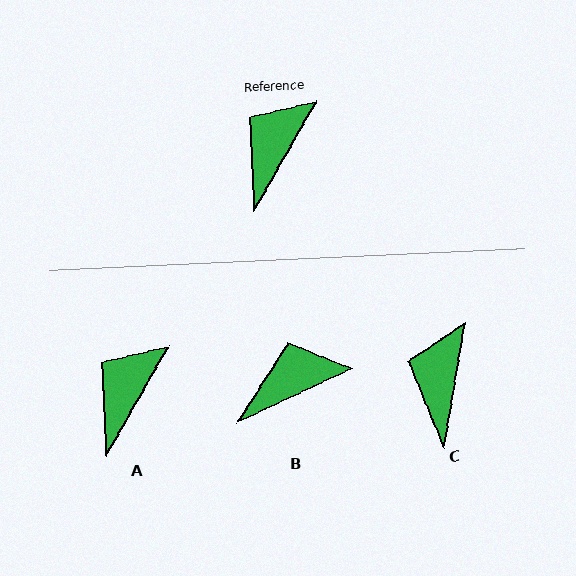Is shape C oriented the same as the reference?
No, it is off by about 20 degrees.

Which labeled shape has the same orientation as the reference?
A.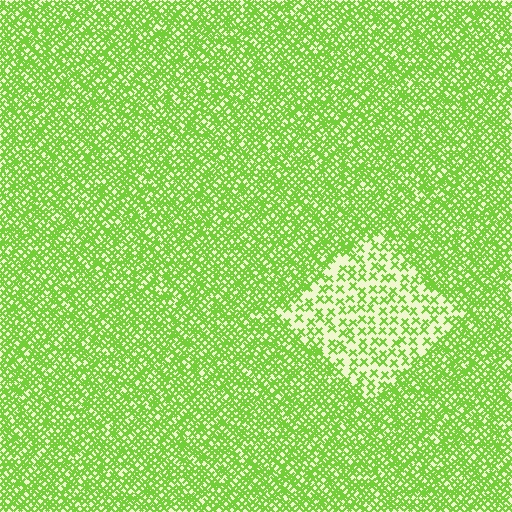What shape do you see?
I see a diamond.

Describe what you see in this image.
The image contains small lime elements arranged at two different densities. A diamond-shaped region is visible where the elements are less densely packed than the surrounding area.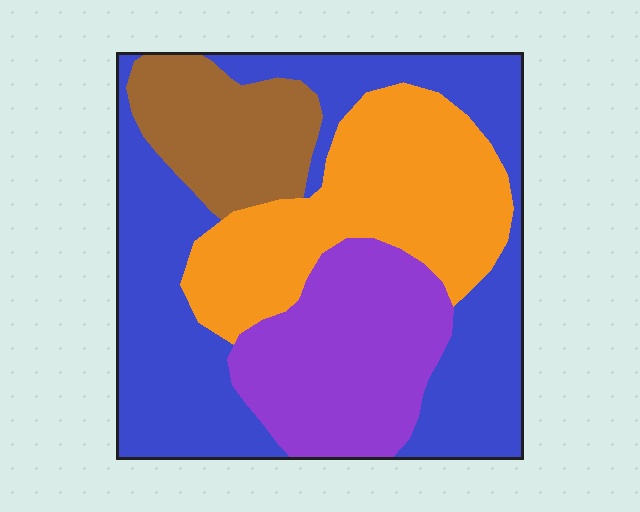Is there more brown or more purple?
Purple.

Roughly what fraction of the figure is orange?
Orange covers 25% of the figure.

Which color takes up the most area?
Blue, at roughly 40%.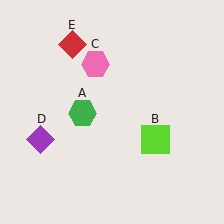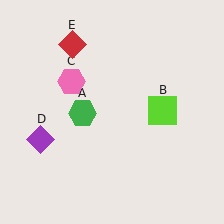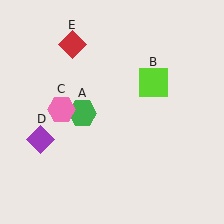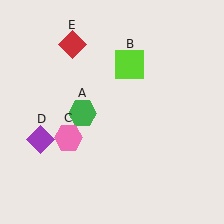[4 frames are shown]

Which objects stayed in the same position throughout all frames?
Green hexagon (object A) and purple diamond (object D) and red diamond (object E) remained stationary.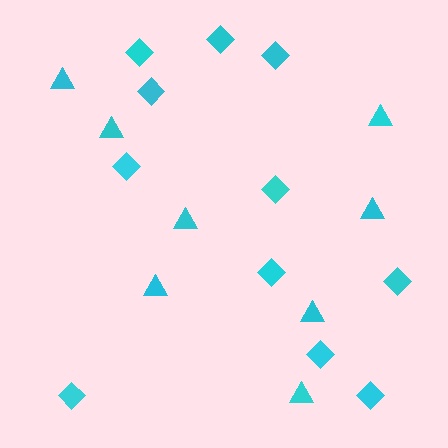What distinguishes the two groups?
There are 2 groups: one group of triangles (8) and one group of diamonds (11).